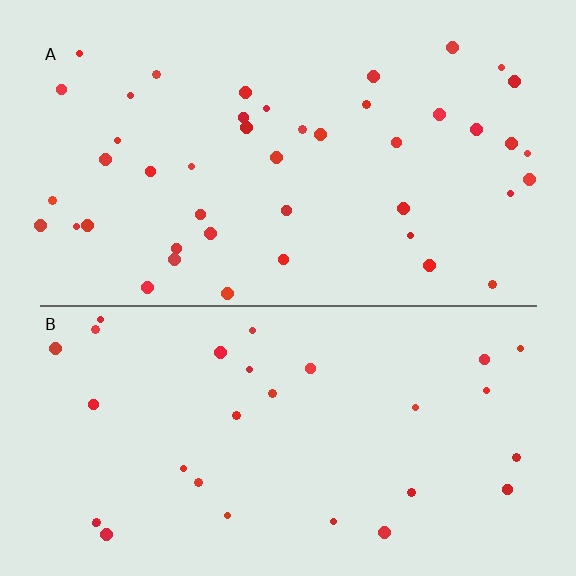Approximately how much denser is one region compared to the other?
Approximately 1.5× — region A over region B.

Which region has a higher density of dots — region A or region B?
A (the top).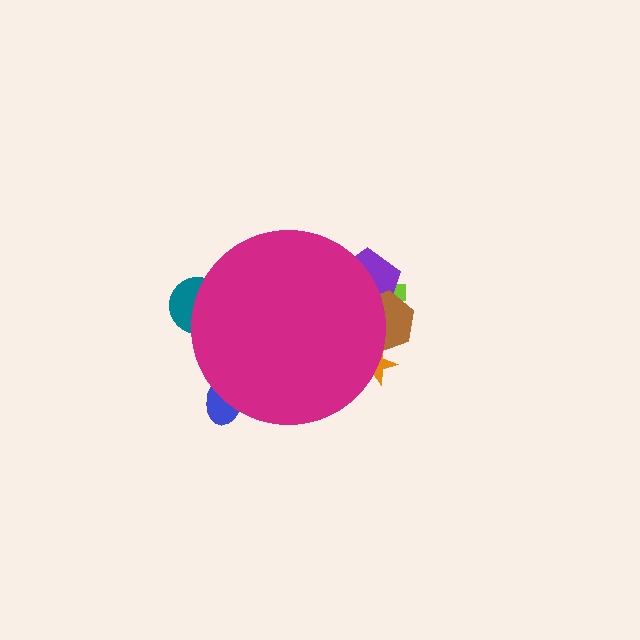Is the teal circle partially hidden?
Yes, the teal circle is partially hidden behind the magenta circle.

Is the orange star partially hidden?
Yes, the orange star is partially hidden behind the magenta circle.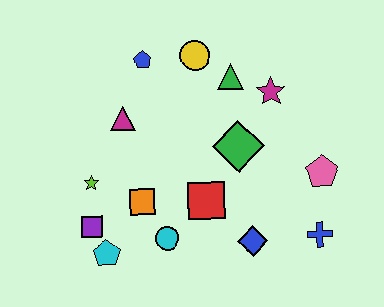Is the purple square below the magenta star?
Yes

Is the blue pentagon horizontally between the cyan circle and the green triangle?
No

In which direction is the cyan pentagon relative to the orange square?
The cyan pentagon is below the orange square.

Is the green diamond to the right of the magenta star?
No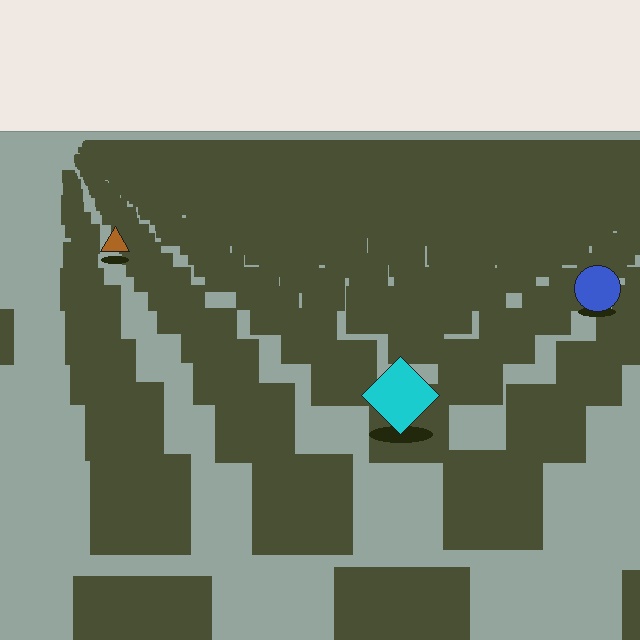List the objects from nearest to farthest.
From nearest to farthest: the cyan diamond, the blue circle, the brown triangle.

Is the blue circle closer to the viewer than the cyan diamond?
No. The cyan diamond is closer — you can tell from the texture gradient: the ground texture is coarser near it.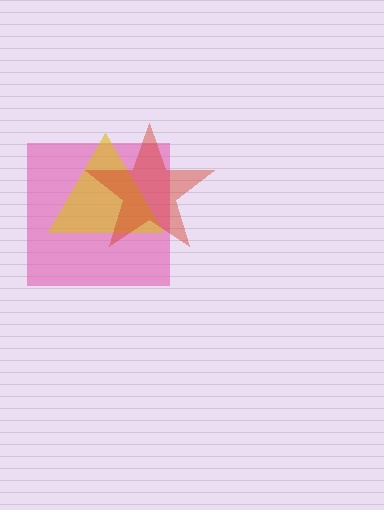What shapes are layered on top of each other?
The layered shapes are: a pink square, a yellow triangle, a red star.